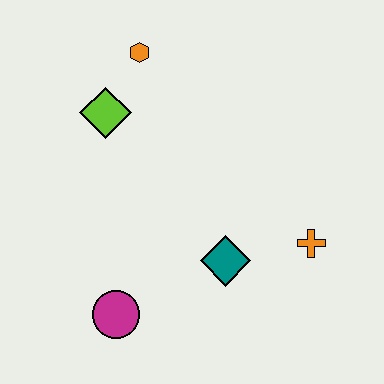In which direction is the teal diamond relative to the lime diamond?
The teal diamond is below the lime diamond.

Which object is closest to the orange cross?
The teal diamond is closest to the orange cross.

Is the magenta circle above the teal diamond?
No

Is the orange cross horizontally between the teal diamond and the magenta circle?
No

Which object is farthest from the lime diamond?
The orange cross is farthest from the lime diamond.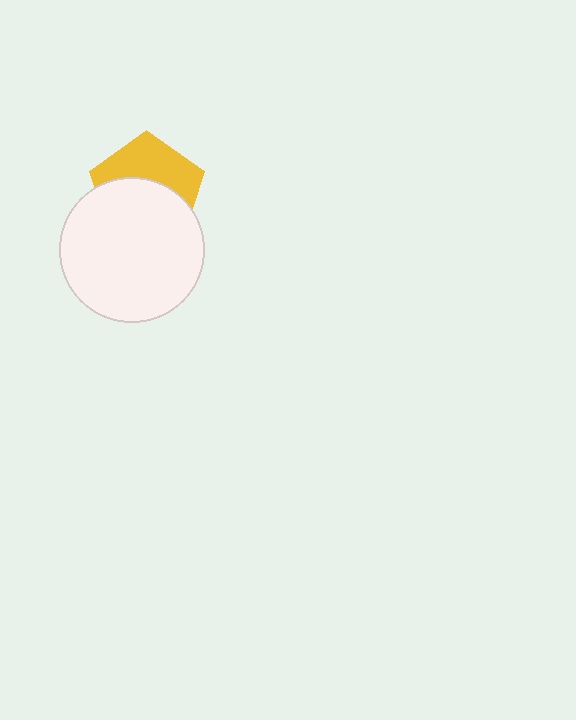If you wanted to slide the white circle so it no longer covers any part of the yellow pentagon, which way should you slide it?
Slide it down — that is the most direct way to separate the two shapes.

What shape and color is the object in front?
The object in front is a white circle.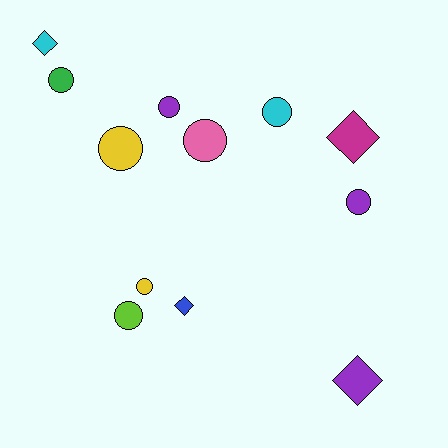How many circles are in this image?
There are 8 circles.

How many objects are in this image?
There are 12 objects.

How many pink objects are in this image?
There is 1 pink object.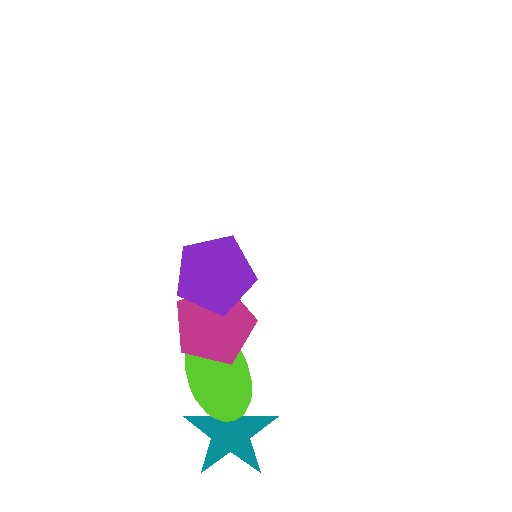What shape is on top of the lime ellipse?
The magenta pentagon is on top of the lime ellipse.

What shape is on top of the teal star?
The lime ellipse is on top of the teal star.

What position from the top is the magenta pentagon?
The magenta pentagon is 2nd from the top.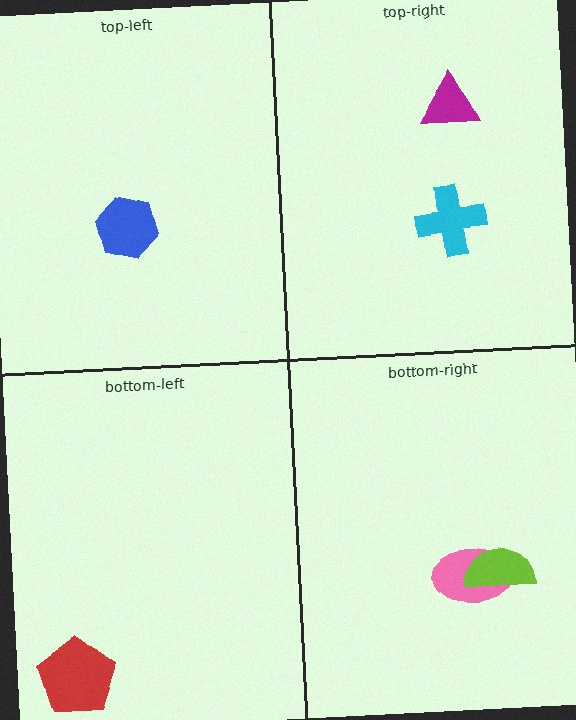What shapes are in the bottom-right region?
The pink ellipse, the lime semicircle.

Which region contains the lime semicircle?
The bottom-right region.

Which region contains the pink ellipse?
The bottom-right region.